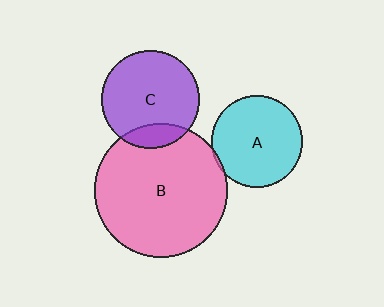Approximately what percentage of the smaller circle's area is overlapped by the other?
Approximately 5%.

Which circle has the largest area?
Circle B (pink).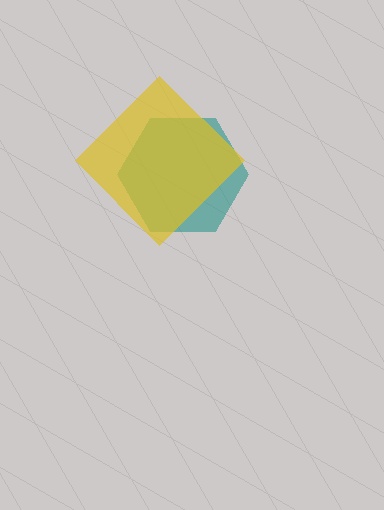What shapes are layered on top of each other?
The layered shapes are: a teal hexagon, a yellow diamond.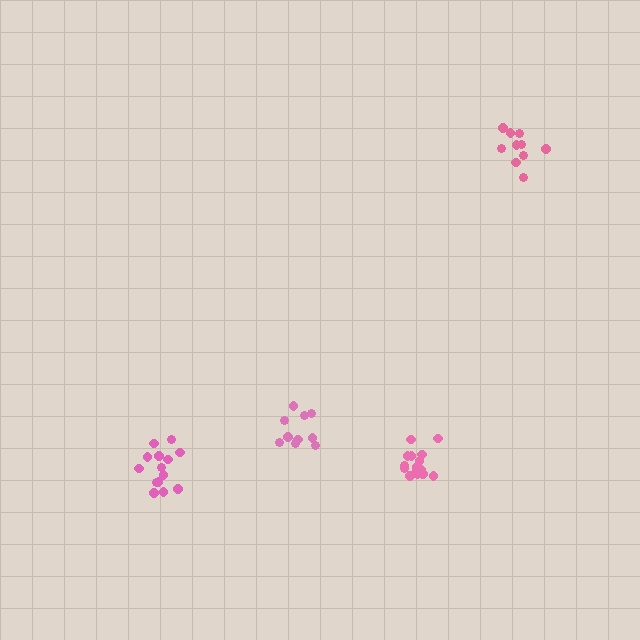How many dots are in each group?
Group 1: 15 dots, Group 2: 10 dots, Group 3: 10 dots, Group 4: 14 dots (49 total).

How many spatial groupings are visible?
There are 4 spatial groupings.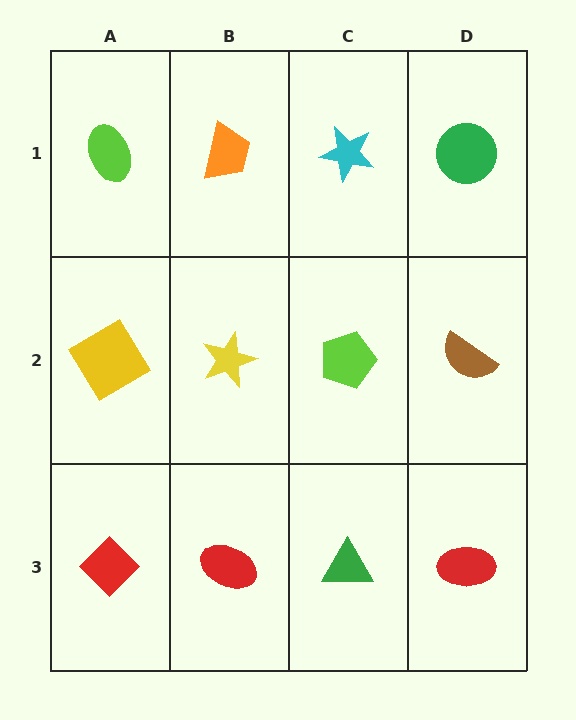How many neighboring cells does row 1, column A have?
2.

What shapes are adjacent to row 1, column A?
A yellow diamond (row 2, column A), an orange trapezoid (row 1, column B).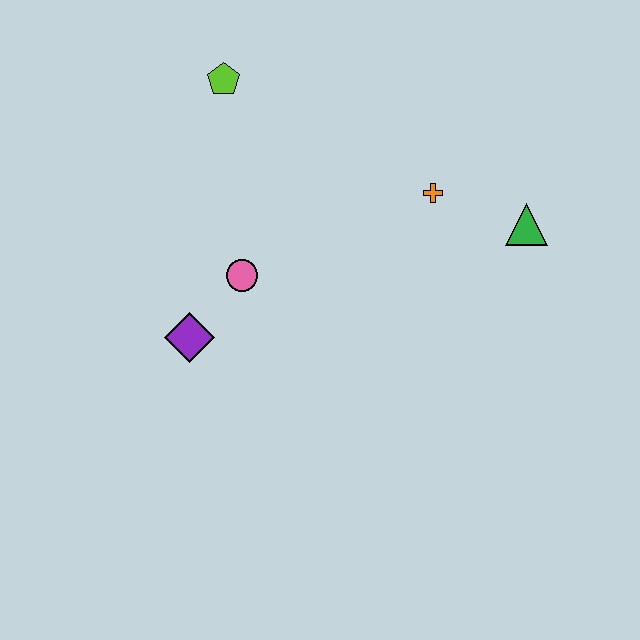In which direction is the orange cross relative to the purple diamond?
The orange cross is to the right of the purple diamond.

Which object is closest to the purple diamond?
The pink circle is closest to the purple diamond.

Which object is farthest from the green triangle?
The purple diamond is farthest from the green triangle.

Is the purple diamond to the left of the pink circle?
Yes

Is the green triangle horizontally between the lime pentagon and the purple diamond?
No